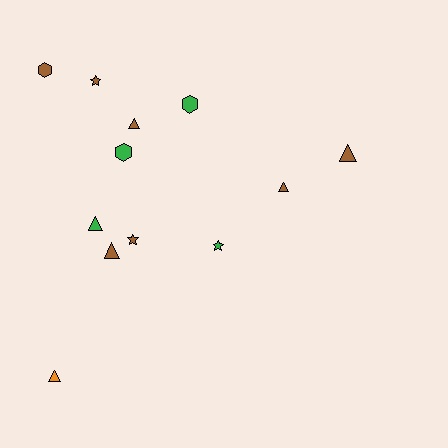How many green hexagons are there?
There are 2 green hexagons.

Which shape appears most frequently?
Triangle, with 6 objects.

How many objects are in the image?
There are 12 objects.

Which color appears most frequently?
Brown, with 7 objects.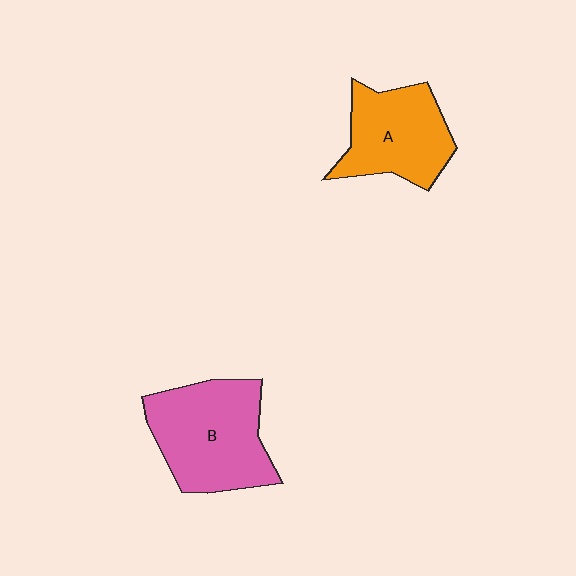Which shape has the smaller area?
Shape A (orange).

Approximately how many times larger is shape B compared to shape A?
Approximately 1.3 times.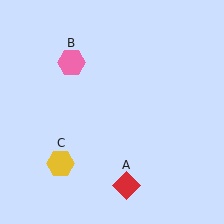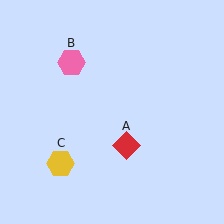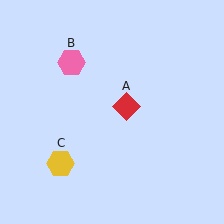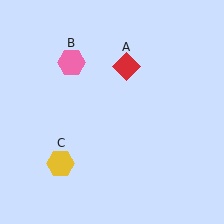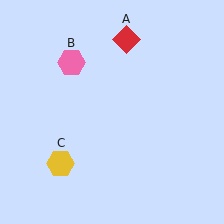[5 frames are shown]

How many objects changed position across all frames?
1 object changed position: red diamond (object A).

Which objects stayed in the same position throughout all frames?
Pink hexagon (object B) and yellow hexagon (object C) remained stationary.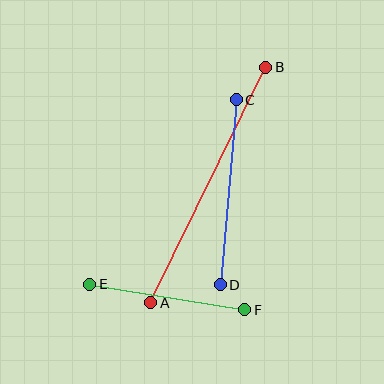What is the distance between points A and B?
The distance is approximately 262 pixels.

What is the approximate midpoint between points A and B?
The midpoint is at approximately (208, 185) pixels.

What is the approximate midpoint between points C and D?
The midpoint is at approximately (228, 192) pixels.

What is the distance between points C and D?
The distance is approximately 185 pixels.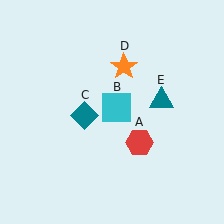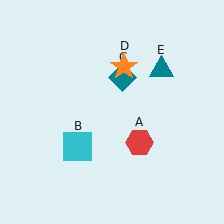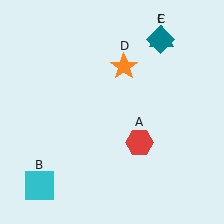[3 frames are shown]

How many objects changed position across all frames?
3 objects changed position: cyan square (object B), teal diamond (object C), teal triangle (object E).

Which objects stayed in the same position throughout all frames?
Red hexagon (object A) and orange star (object D) remained stationary.